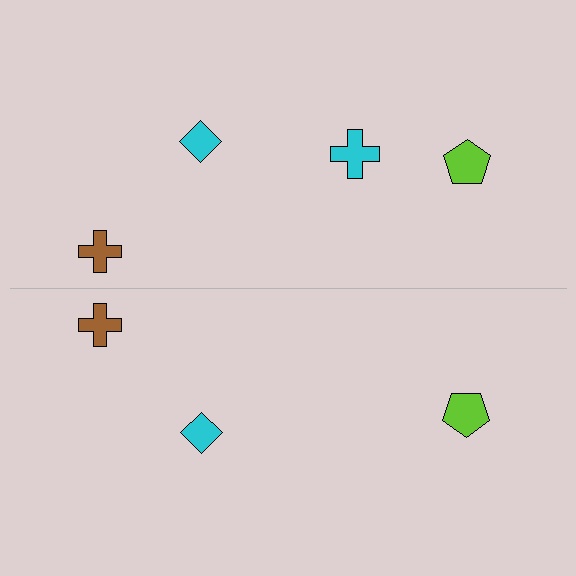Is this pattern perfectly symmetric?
No, the pattern is not perfectly symmetric. A cyan cross is missing from the bottom side.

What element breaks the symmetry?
A cyan cross is missing from the bottom side.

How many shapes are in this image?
There are 7 shapes in this image.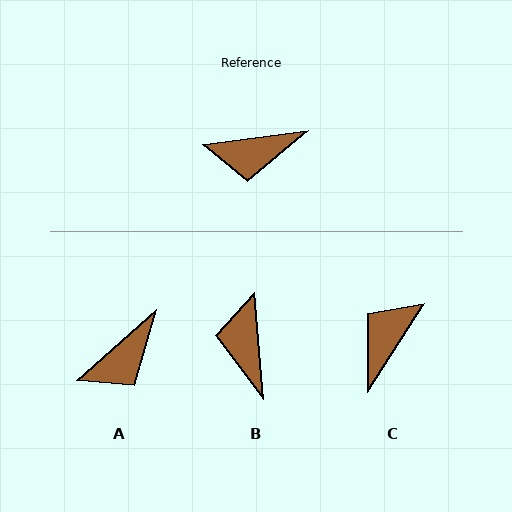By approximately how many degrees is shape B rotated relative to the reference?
Approximately 93 degrees clockwise.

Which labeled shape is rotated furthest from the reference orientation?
C, about 130 degrees away.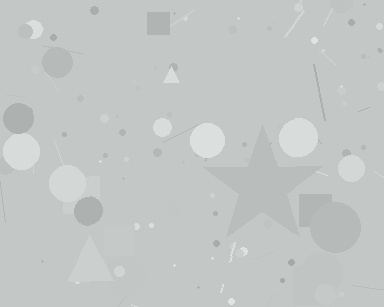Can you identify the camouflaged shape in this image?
The camouflaged shape is a star.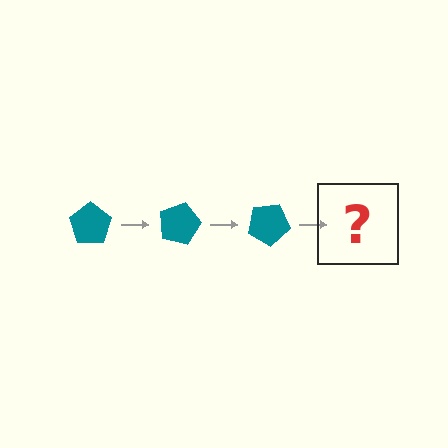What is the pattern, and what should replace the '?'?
The pattern is that the pentagon rotates 15 degrees each step. The '?' should be a teal pentagon rotated 45 degrees.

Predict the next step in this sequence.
The next step is a teal pentagon rotated 45 degrees.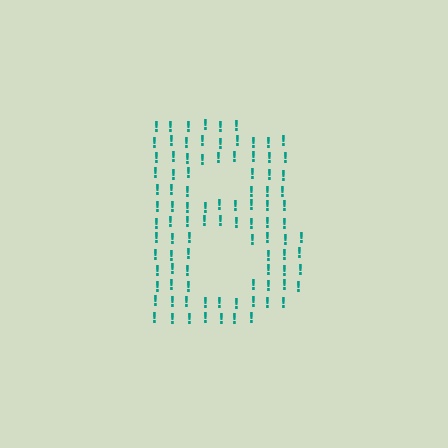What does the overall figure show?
The overall figure shows the letter B.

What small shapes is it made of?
It is made of small exclamation marks.